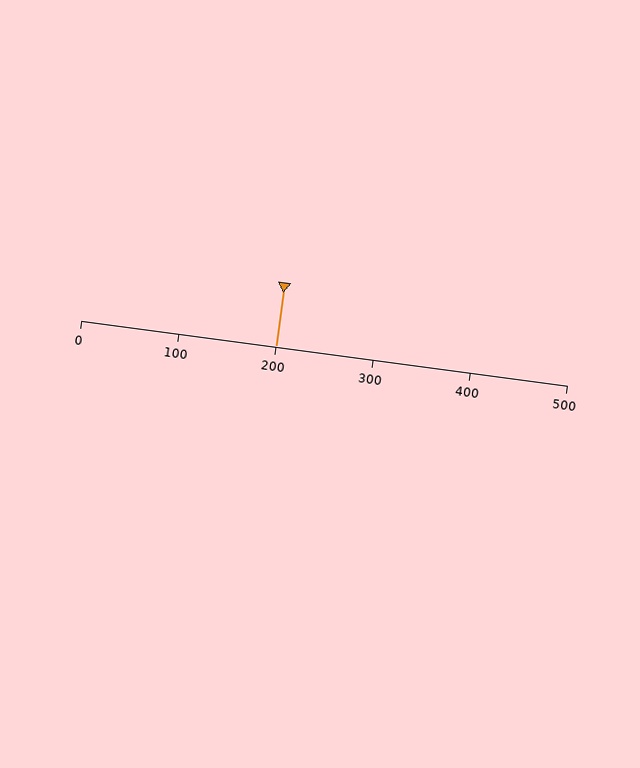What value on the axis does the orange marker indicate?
The marker indicates approximately 200.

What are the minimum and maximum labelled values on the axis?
The axis runs from 0 to 500.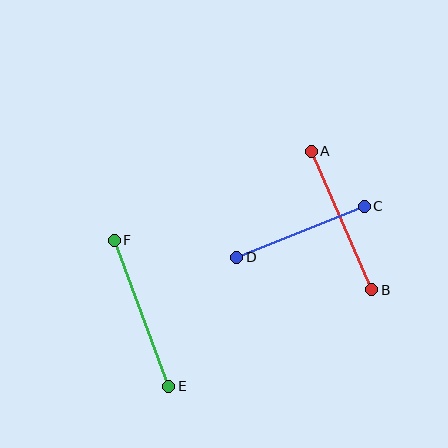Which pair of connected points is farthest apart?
Points E and F are farthest apart.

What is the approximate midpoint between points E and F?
The midpoint is at approximately (142, 313) pixels.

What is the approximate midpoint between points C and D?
The midpoint is at approximately (300, 232) pixels.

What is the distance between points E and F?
The distance is approximately 156 pixels.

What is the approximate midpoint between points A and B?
The midpoint is at approximately (341, 221) pixels.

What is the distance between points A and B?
The distance is approximately 151 pixels.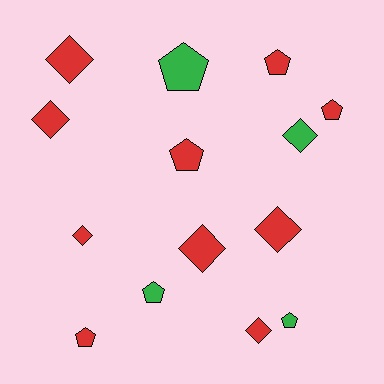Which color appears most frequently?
Red, with 10 objects.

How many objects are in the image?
There are 14 objects.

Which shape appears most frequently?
Diamond, with 7 objects.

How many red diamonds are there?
There are 6 red diamonds.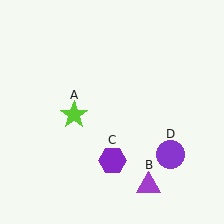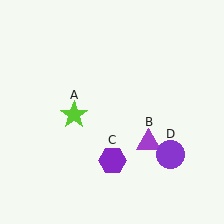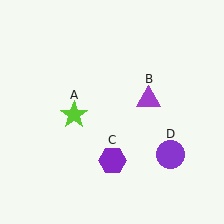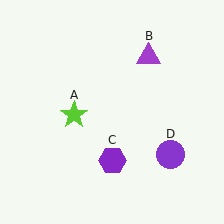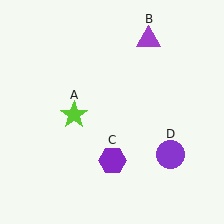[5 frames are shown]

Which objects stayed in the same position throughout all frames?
Lime star (object A) and purple hexagon (object C) and purple circle (object D) remained stationary.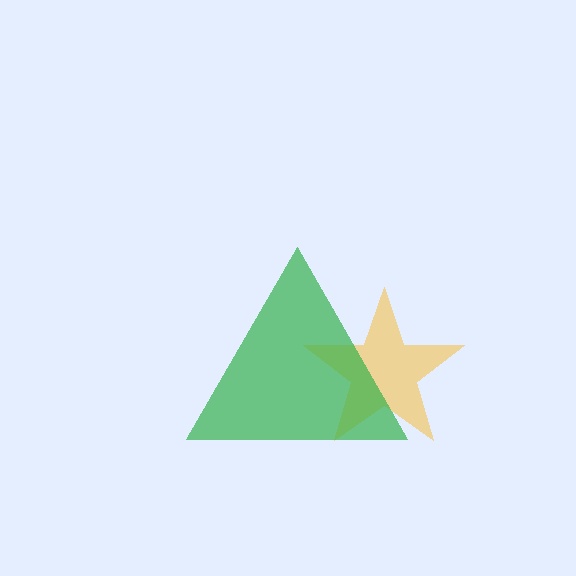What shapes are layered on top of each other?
The layered shapes are: a yellow star, a green triangle.